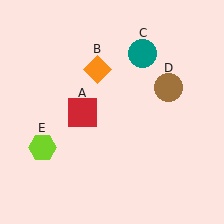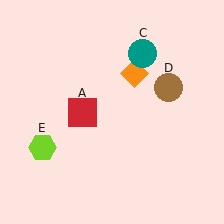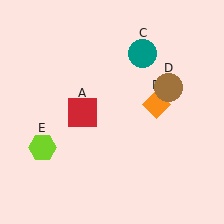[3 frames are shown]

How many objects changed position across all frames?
1 object changed position: orange diamond (object B).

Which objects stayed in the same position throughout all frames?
Red square (object A) and teal circle (object C) and brown circle (object D) and lime hexagon (object E) remained stationary.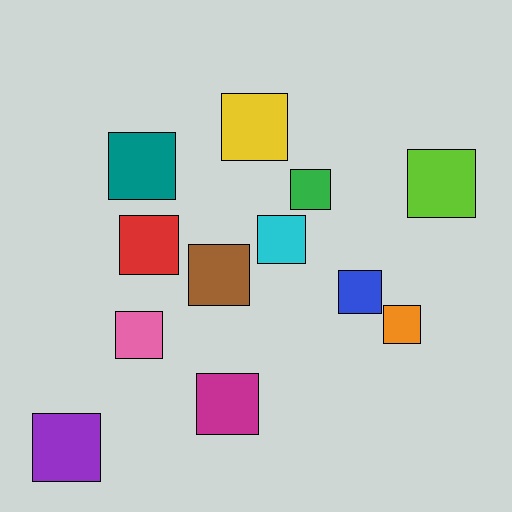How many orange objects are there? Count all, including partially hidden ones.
There is 1 orange object.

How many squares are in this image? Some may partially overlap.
There are 12 squares.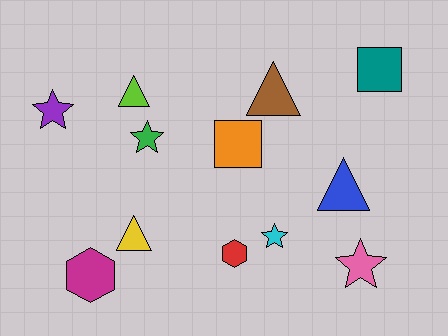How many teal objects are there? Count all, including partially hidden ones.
There is 1 teal object.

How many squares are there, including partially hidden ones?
There are 2 squares.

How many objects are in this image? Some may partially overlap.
There are 12 objects.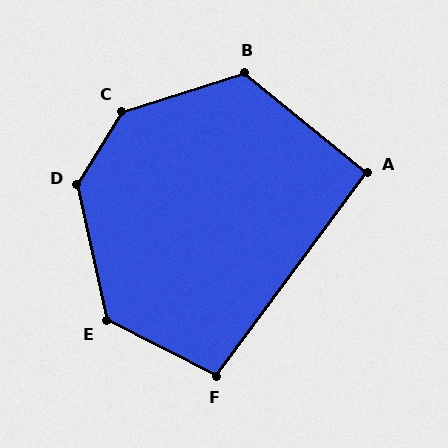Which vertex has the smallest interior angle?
A, at approximately 92 degrees.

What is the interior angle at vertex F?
Approximately 100 degrees (obtuse).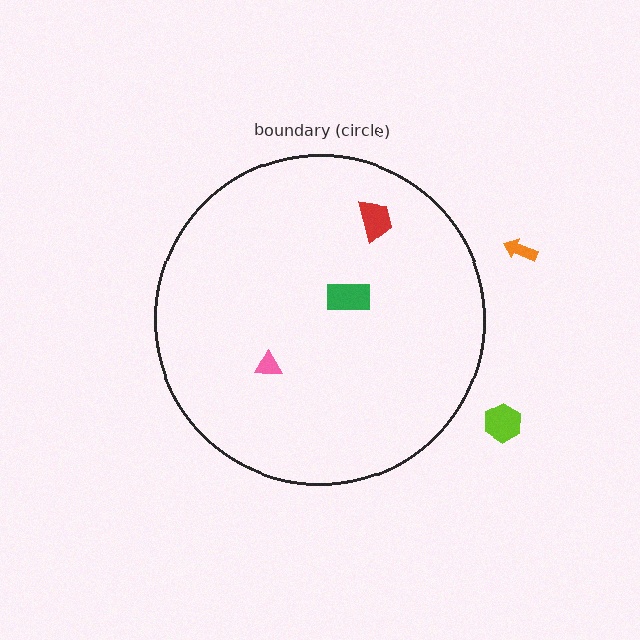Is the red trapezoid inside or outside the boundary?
Inside.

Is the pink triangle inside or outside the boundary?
Inside.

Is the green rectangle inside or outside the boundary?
Inside.